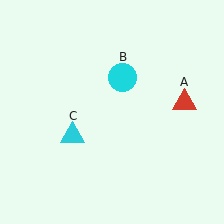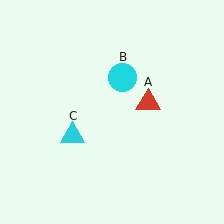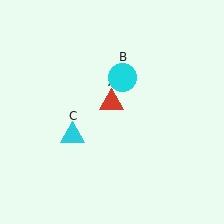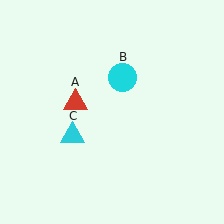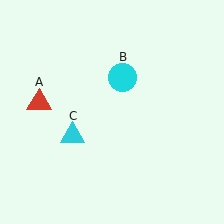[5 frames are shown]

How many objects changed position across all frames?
1 object changed position: red triangle (object A).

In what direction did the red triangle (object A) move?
The red triangle (object A) moved left.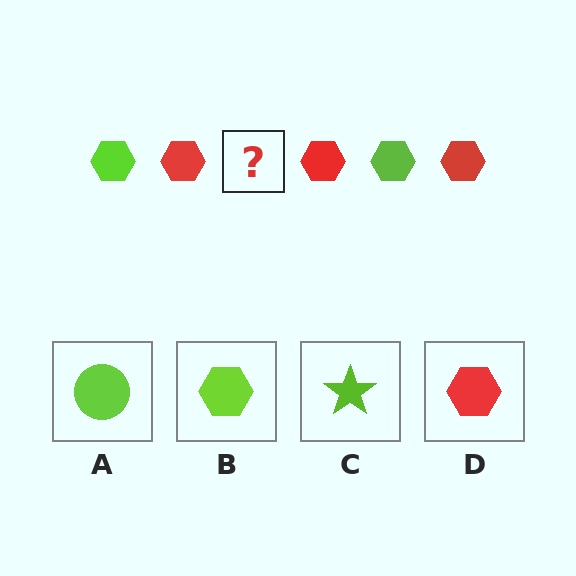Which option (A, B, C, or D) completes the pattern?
B.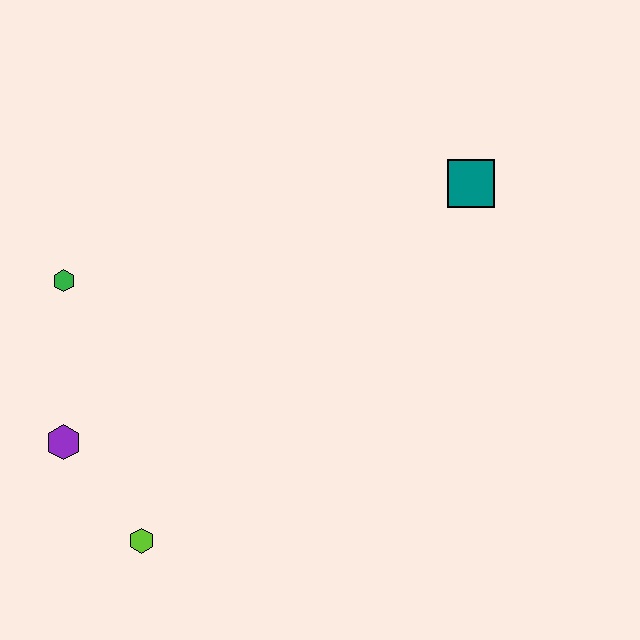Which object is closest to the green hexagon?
The purple hexagon is closest to the green hexagon.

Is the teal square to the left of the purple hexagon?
No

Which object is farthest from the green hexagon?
The teal square is farthest from the green hexagon.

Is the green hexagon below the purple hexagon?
No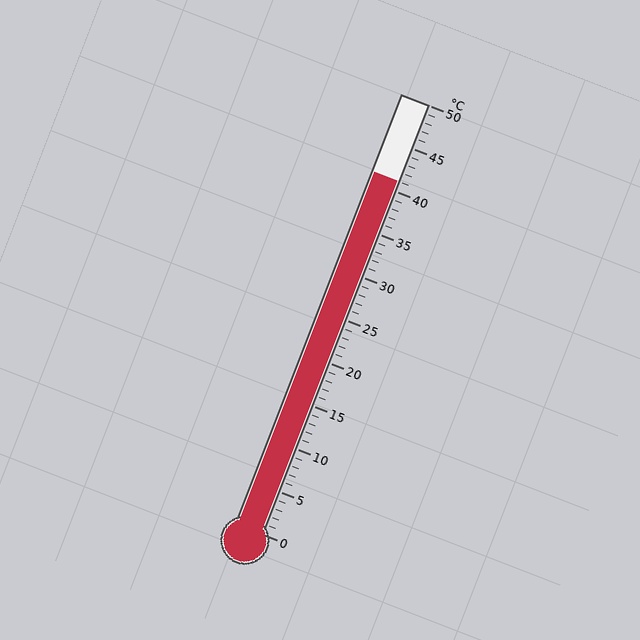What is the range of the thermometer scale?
The thermometer scale ranges from 0°C to 50°C.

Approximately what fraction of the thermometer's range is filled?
The thermometer is filled to approximately 80% of its range.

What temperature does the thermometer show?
The thermometer shows approximately 41°C.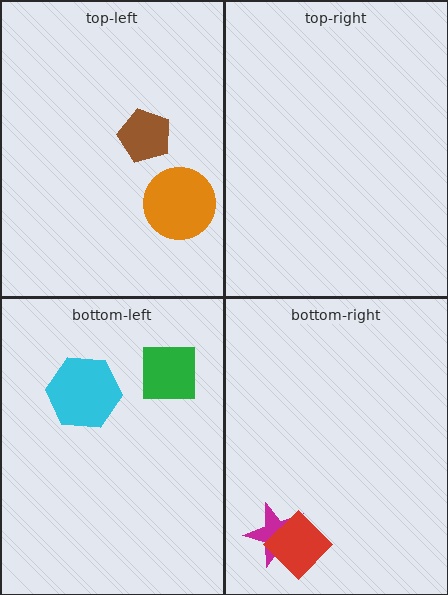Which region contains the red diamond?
The bottom-right region.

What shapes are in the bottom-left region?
The cyan hexagon, the green square.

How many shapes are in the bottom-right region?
2.